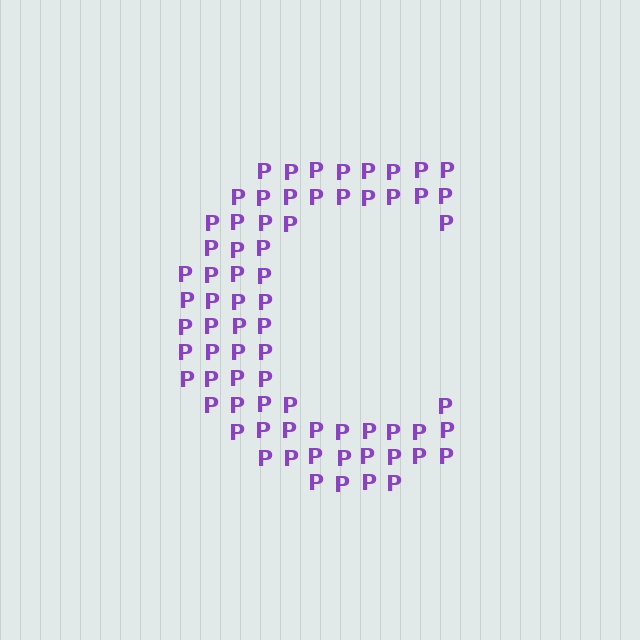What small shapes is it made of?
It is made of small letter P's.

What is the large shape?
The large shape is the letter C.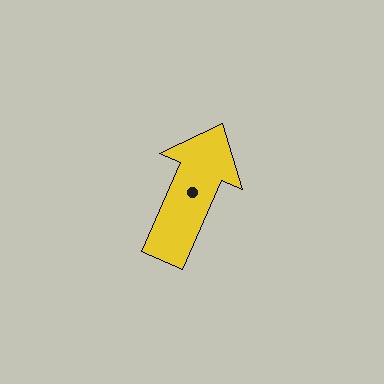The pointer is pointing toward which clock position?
Roughly 1 o'clock.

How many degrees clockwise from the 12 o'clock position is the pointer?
Approximately 24 degrees.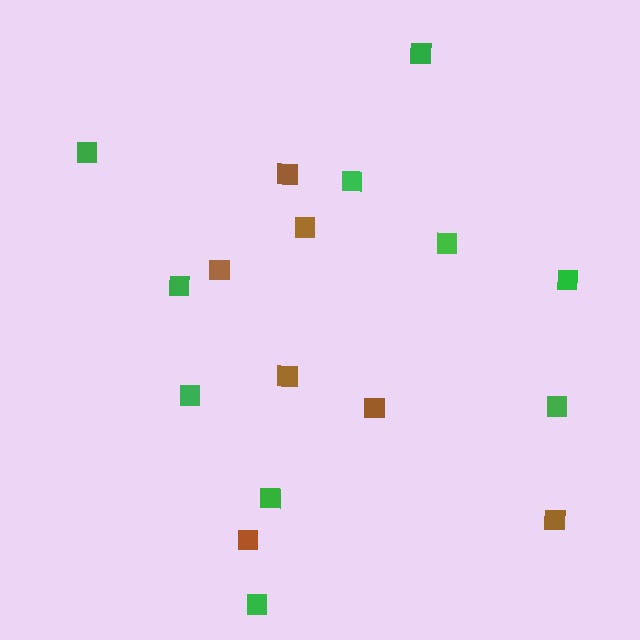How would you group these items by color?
There are 2 groups: one group of brown squares (7) and one group of green squares (10).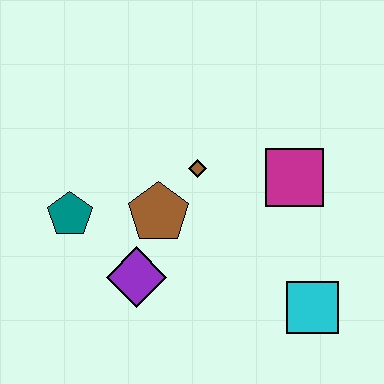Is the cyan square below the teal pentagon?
Yes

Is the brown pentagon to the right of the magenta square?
No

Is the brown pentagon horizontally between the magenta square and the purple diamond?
Yes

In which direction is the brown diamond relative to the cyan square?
The brown diamond is above the cyan square.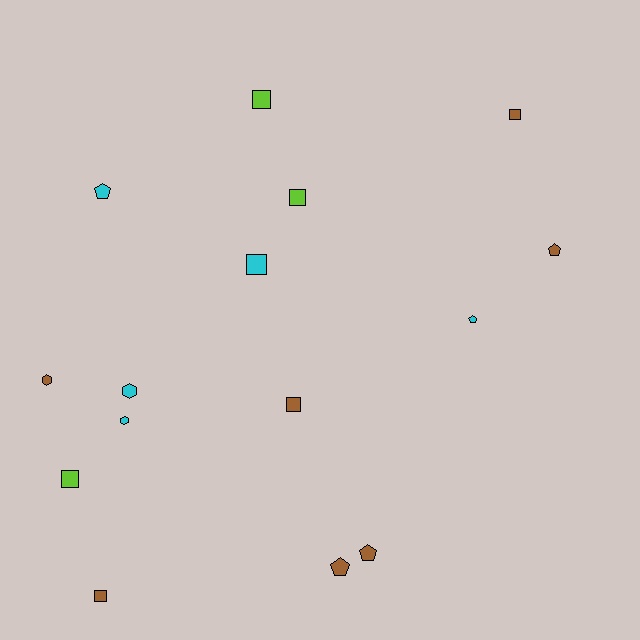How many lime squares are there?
There are 3 lime squares.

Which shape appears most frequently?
Square, with 7 objects.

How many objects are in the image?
There are 15 objects.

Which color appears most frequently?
Brown, with 7 objects.